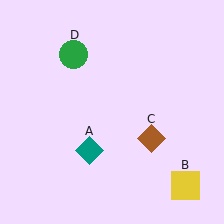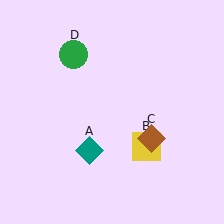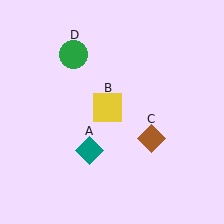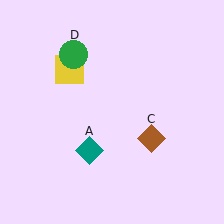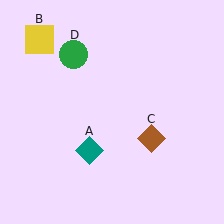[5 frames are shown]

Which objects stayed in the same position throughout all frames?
Teal diamond (object A) and brown diamond (object C) and green circle (object D) remained stationary.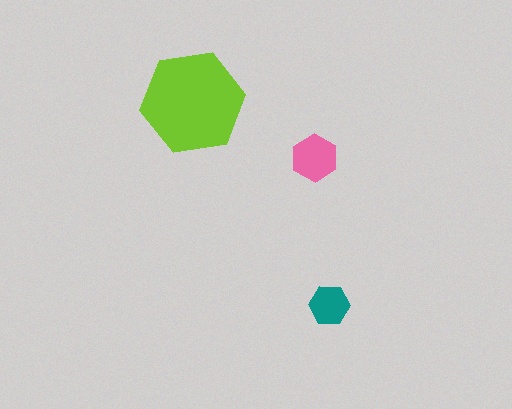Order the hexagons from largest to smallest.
the lime one, the pink one, the teal one.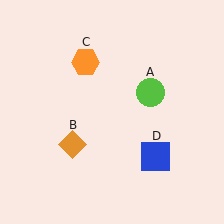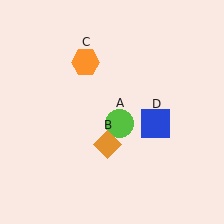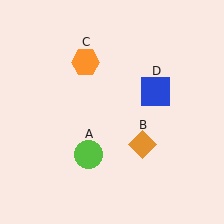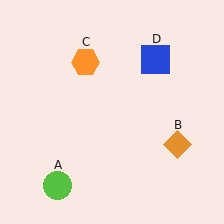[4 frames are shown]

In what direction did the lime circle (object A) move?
The lime circle (object A) moved down and to the left.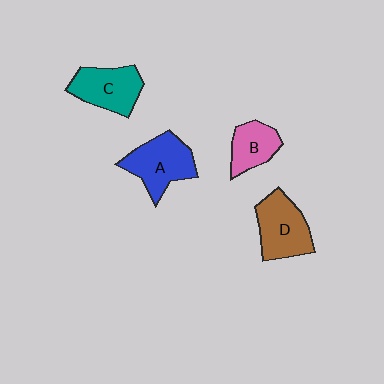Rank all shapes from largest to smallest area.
From largest to smallest: A (blue), D (brown), C (teal), B (pink).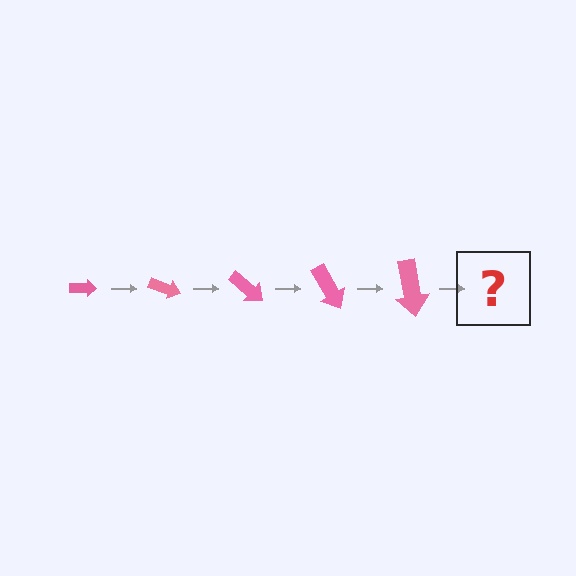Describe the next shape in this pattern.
It should be an arrow, larger than the previous one and rotated 100 degrees from the start.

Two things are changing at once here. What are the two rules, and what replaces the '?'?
The two rules are that the arrow grows larger each step and it rotates 20 degrees each step. The '?' should be an arrow, larger than the previous one and rotated 100 degrees from the start.